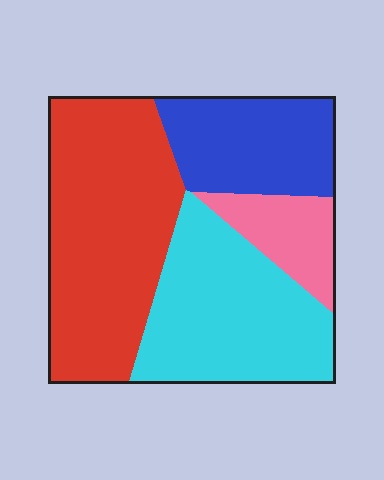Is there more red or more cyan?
Red.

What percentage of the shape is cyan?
Cyan takes up about one third (1/3) of the shape.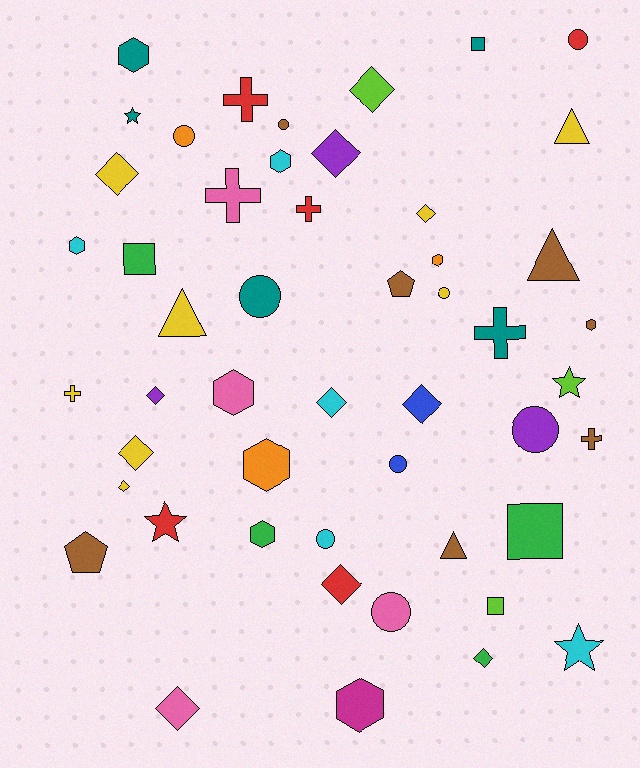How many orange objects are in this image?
There are 3 orange objects.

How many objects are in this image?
There are 50 objects.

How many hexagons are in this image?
There are 9 hexagons.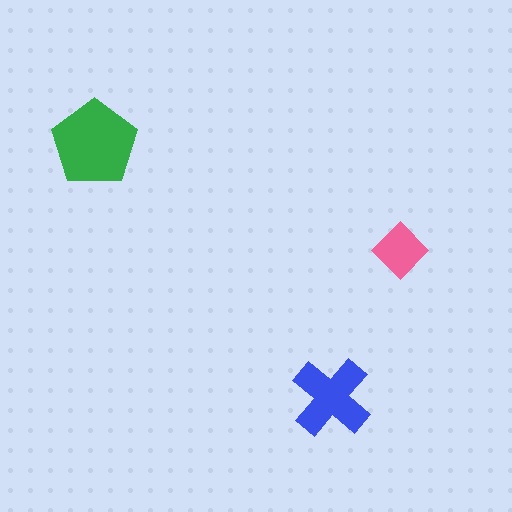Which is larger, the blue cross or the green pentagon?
The green pentagon.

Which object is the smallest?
The pink diamond.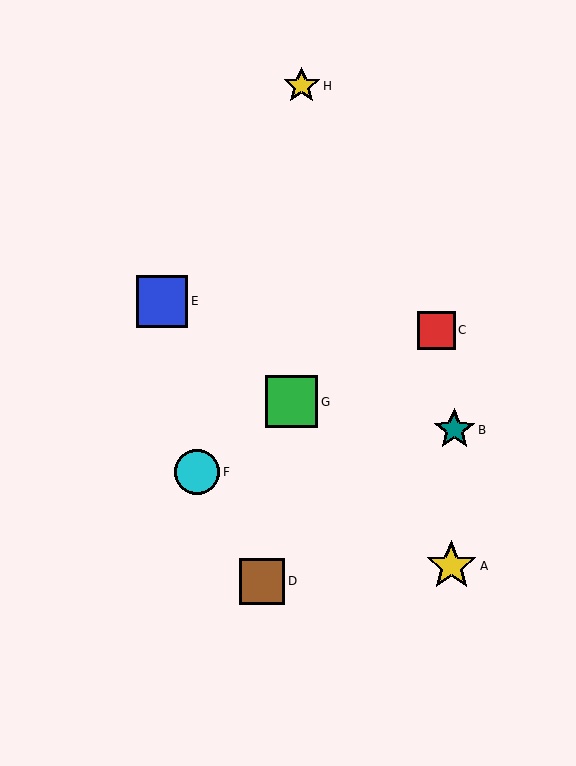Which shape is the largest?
The green square (labeled G) is the largest.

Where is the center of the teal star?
The center of the teal star is at (454, 430).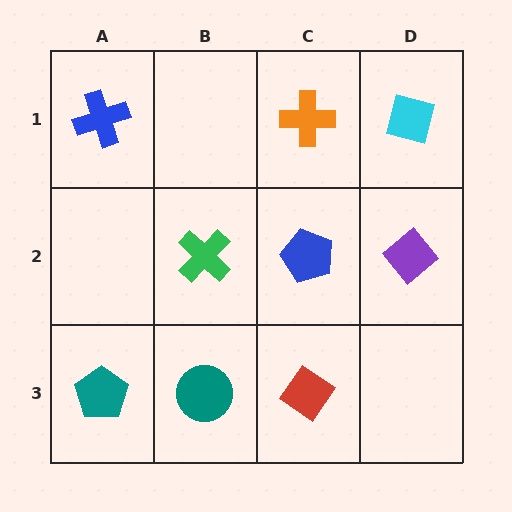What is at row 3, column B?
A teal circle.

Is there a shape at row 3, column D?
No, that cell is empty.